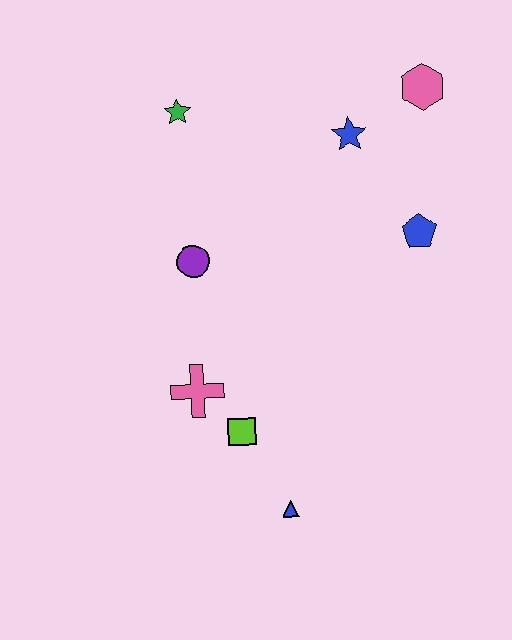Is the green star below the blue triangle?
No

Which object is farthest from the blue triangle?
The pink hexagon is farthest from the blue triangle.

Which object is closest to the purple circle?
The pink cross is closest to the purple circle.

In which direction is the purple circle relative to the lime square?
The purple circle is above the lime square.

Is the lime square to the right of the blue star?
No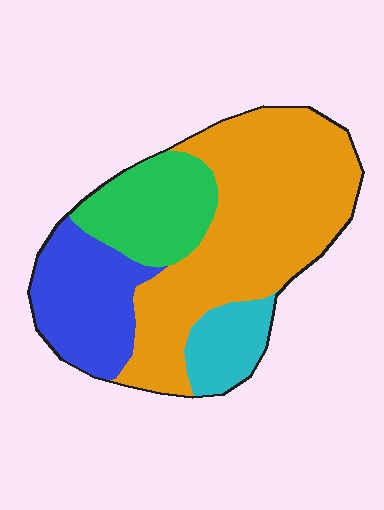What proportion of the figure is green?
Green takes up about one sixth (1/6) of the figure.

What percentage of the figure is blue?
Blue covers roughly 20% of the figure.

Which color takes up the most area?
Orange, at roughly 50%.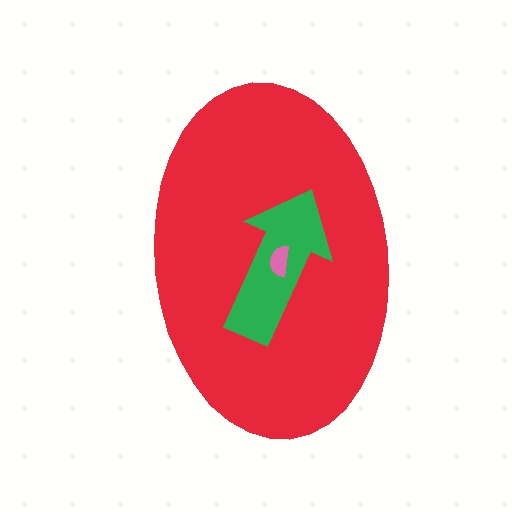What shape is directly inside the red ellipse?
The green arrow.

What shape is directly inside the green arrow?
The pink semicircle.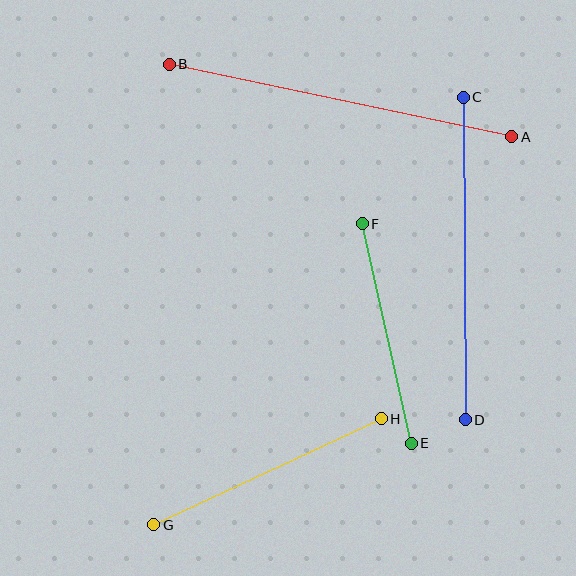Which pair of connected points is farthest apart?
Points A and B are farthest apart.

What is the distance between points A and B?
The distance is approximately 350 pixels.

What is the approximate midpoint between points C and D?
The midpoint is at approximately (464, 259) pixels.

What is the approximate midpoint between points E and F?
The midpoint is at approximately (387, 333) pixels.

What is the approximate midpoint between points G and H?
The midpoint is at approximately (268, 472) pixels.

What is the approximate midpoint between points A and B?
The midpoint is at approximately (341, 100) pixels.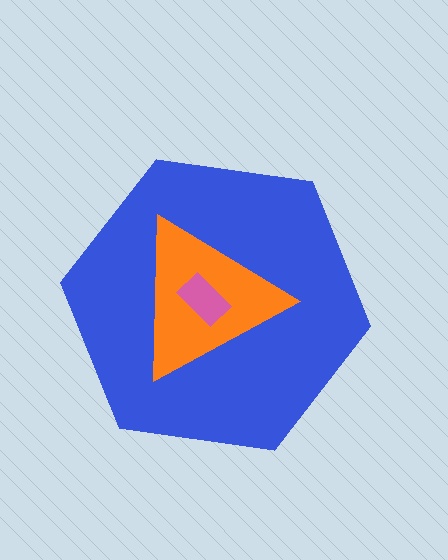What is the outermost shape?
The blue hexagon.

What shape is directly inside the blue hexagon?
The orange triangle.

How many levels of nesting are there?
3.